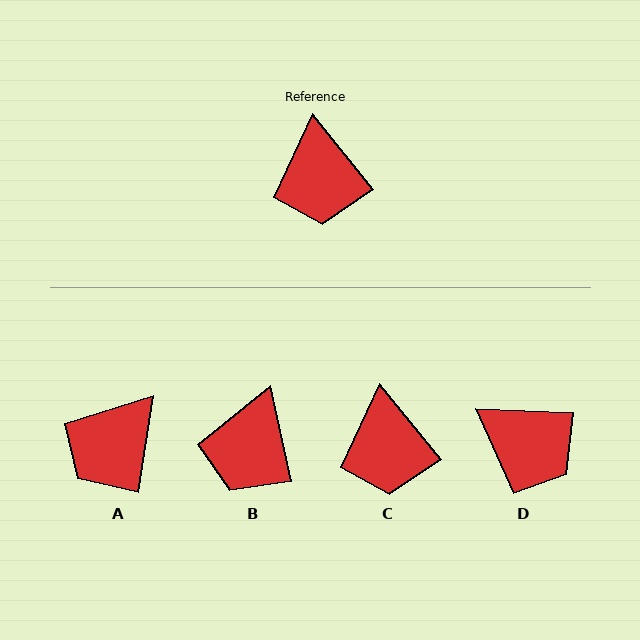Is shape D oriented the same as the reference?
No, it is off by about 49 degrees.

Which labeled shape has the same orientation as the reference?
C.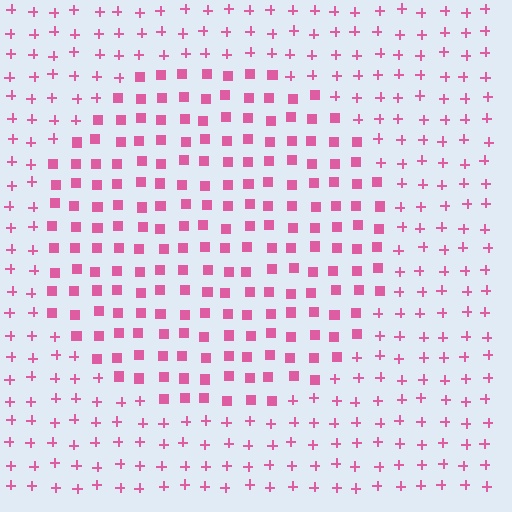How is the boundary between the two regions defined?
The boundary is defined by a change in element shape: squares inside vs. plus signs outside. All elements share the same color and spacing.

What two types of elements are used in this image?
The image uses squares inside the circle region and plus signs outside it.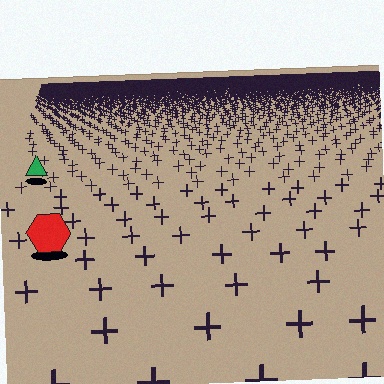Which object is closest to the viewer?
The red hexagon is closest. The texture marks near it are larger and more spread out.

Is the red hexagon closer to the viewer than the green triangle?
Yes. The red hexagon is closer — you can tell from the texture gradient: the ground texture is coarser near it.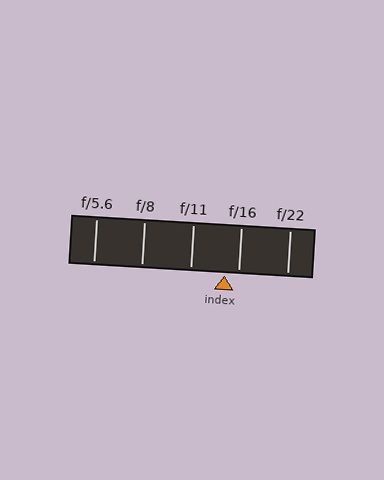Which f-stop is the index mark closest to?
The index mark is closest to f/16.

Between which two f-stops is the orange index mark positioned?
The index mark is between f/11 and f/16.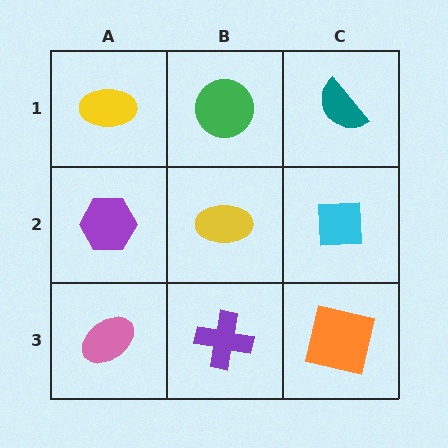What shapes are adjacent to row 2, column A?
A yellow ellipse (row 1, column A), a pink ellipse (row 3, column A), a yellow ellipse (row 2, column B).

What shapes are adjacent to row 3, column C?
A cyan square (row 2, column C), a purple cross (row 3, column B).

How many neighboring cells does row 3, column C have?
2.